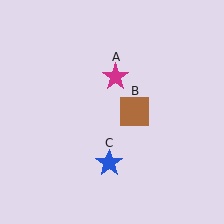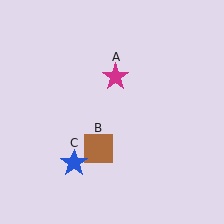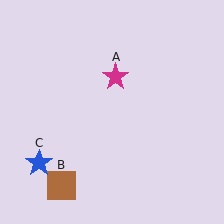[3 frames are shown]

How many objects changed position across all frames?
2 objects changed position: brown square (object B), blue star (object C).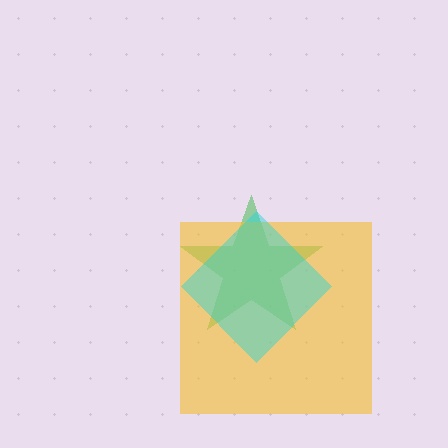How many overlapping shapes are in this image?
There are 3 overlapping shapes in the image.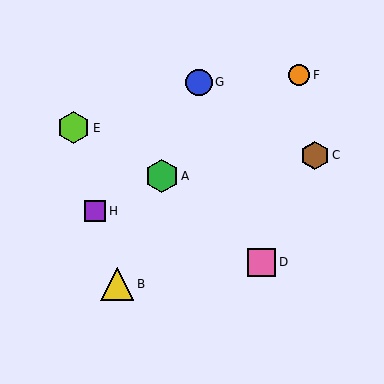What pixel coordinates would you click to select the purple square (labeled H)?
Click at (95, 211) to select the purple square H.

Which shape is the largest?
The green hexagon (labeled A) is the largest.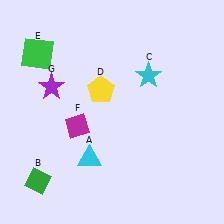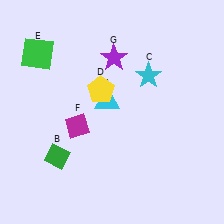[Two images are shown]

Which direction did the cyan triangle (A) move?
The cyan triangle (A) moved up.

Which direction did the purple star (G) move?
The purple star (G) moved right.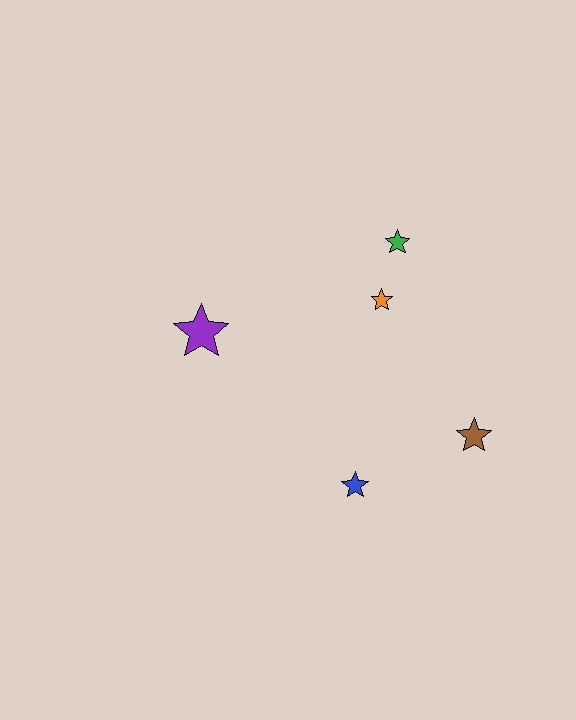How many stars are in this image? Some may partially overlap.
There are 5 stars.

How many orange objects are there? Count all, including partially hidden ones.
There is 1 orange object.